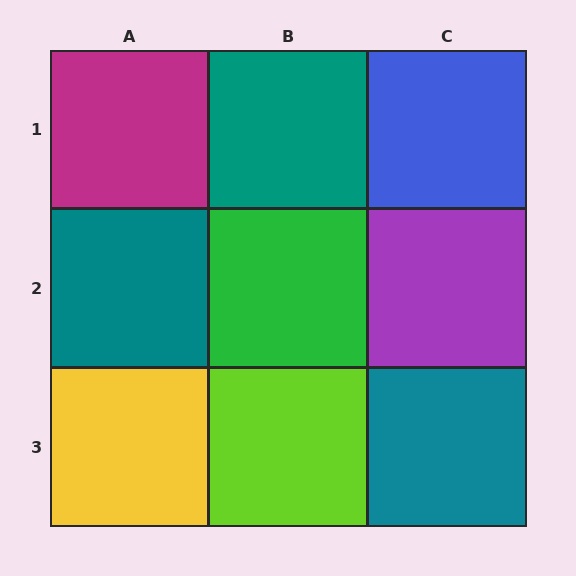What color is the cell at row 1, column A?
Magenta.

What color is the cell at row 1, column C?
Blue.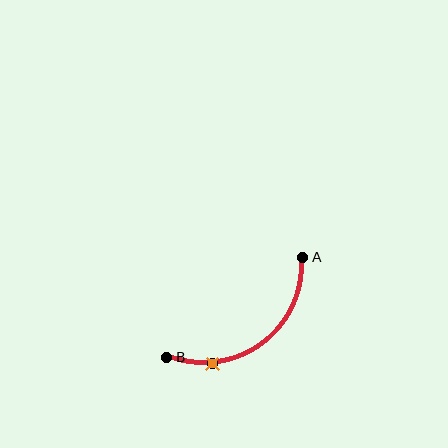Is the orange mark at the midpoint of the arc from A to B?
No. The orange mark lies on the arc but is closer to endpoint B. The arc midpoint would be at the point on the curve equidistant along the arc from both A and B.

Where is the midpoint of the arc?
The arc midpoint is the point on the curve farthest from the straight line joining A and B. It sits below and to the right of that line.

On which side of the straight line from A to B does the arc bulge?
The arc bulges below and to the right of the straight line connecting A and B.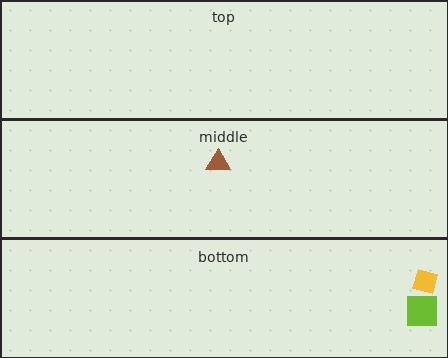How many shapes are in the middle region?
1.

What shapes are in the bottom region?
The lime square, the yellow diamond.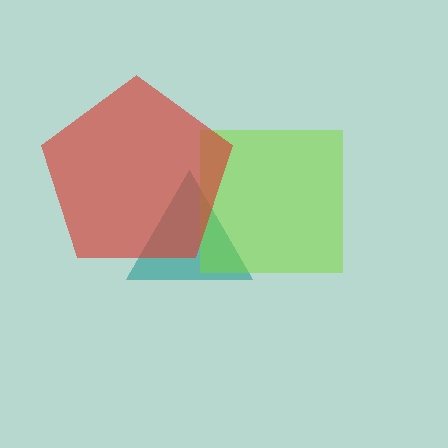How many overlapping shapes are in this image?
There are 3 overlapping shapes in the image.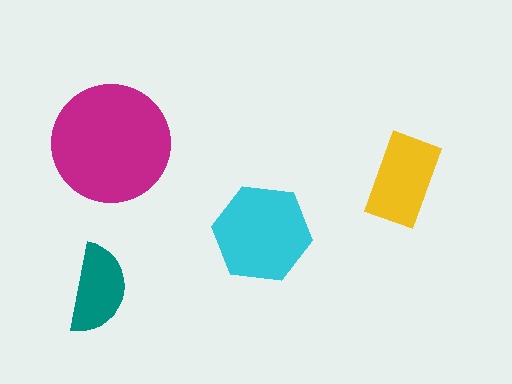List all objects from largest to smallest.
The magenta circle, the cyan hexagon, the yellow rectangle, the teal semicircle.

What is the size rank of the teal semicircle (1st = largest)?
4th.